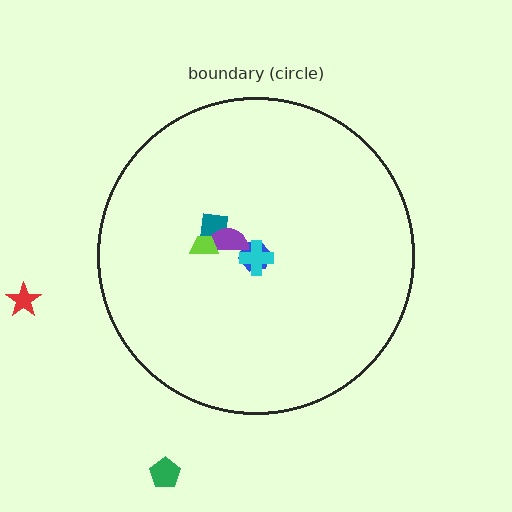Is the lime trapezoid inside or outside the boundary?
Inside.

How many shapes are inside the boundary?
5 inside, 2 outside.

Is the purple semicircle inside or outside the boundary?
Inside.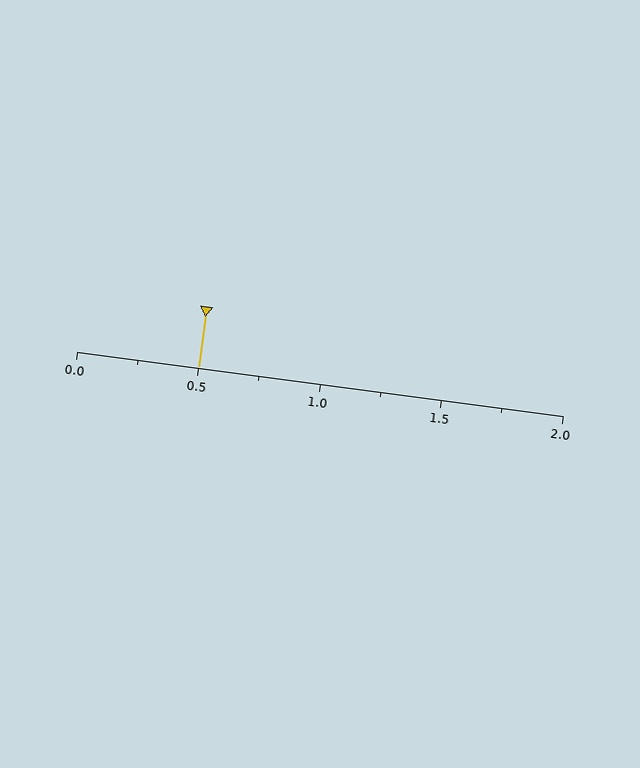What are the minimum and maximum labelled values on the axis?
The axis runs from 0.0 to 2.0.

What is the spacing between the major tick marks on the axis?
The major ticks are spaced 0.5 apart.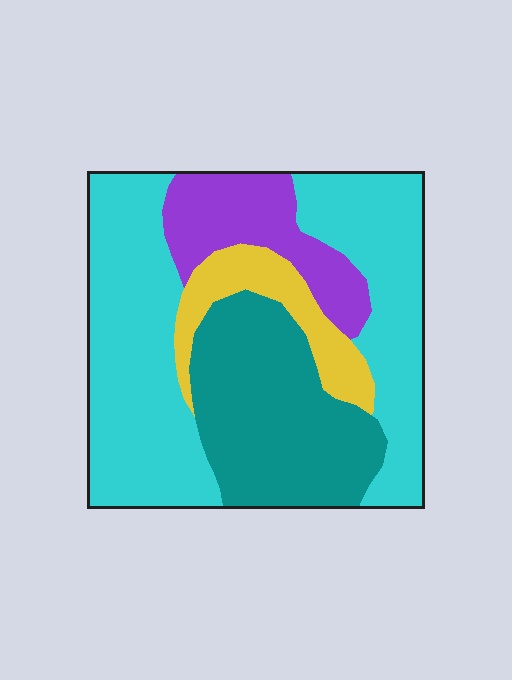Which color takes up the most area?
Cyan, at roughly 50%.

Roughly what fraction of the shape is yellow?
Yellow covers around 10% of the shape.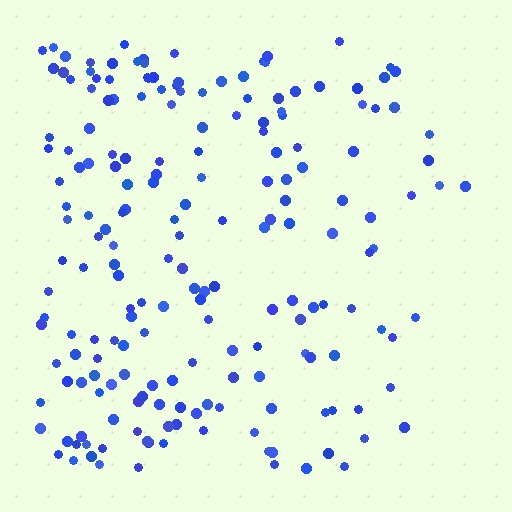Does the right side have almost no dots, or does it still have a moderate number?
Still a moderate number, just noticeably fewer than the left.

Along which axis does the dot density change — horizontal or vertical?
Horizontal.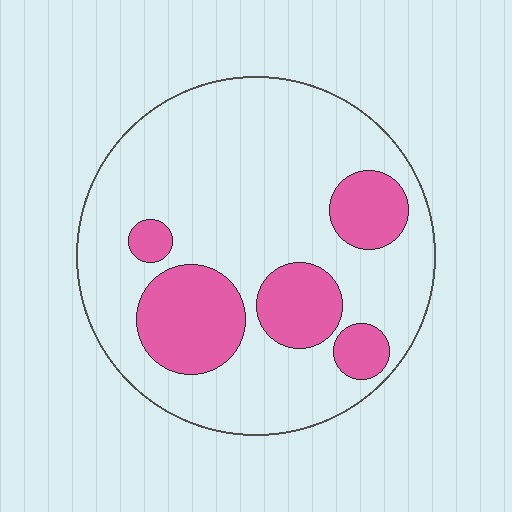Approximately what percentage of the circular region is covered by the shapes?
Approximately 25%.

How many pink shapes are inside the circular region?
5.